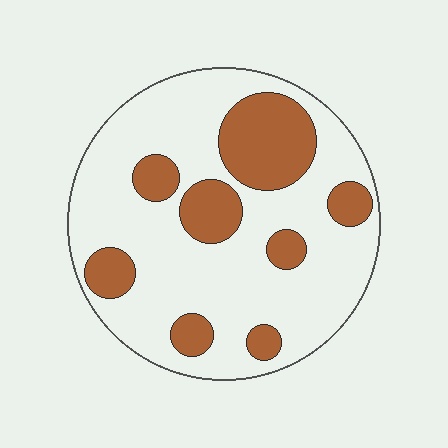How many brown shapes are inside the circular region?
8.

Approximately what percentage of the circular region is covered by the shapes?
Approximately 25%.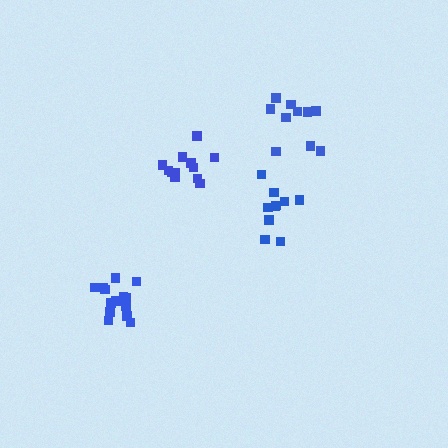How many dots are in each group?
Group 1: 14 dots, Group 2: 10 dots, Group 3: 10 dots, Group 4: 12 dots (46 total).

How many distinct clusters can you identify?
There are 4 distinct clusters.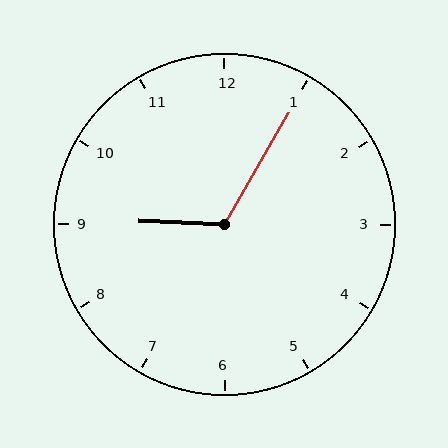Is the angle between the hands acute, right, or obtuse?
It is obtuse.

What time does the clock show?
9:05.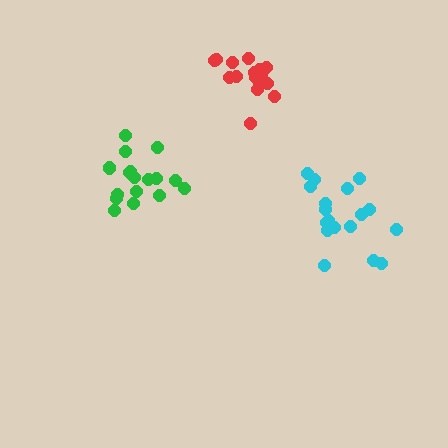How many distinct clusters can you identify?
There are 3 distinct clusters.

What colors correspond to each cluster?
The clusters are colored: cyan, green, red.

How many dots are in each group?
Group 1: 18 dots, Group 2: 17 dots, Group 3: 16 dots (51 total).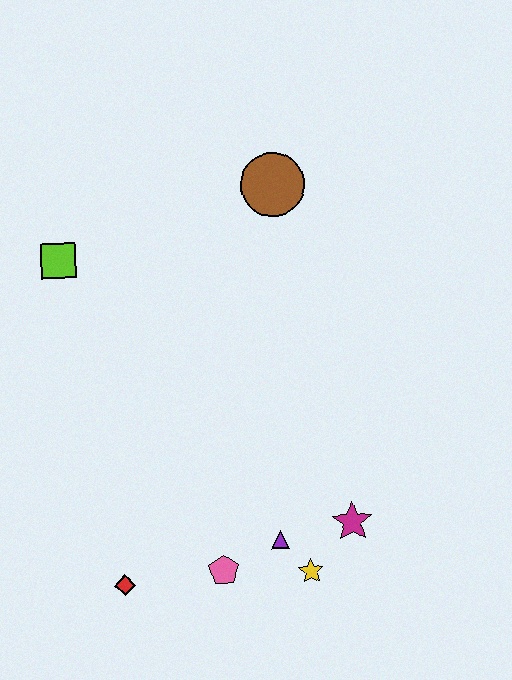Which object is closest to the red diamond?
The pink pentagon is closest to the red diamond.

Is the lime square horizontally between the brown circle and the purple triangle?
No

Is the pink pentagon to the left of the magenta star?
Yes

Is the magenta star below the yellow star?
No